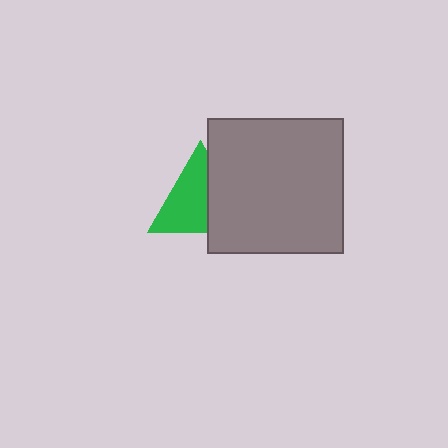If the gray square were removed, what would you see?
You would see the complete green triangle.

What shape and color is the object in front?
The object in front is a gray square.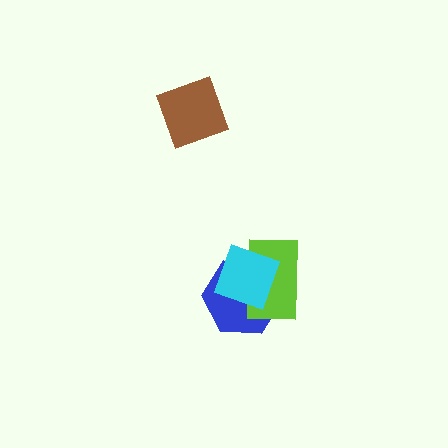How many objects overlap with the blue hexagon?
2 objects overlap with the blue hexagon.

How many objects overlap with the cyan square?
2 objects overlap with the cyan square.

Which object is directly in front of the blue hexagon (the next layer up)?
The lime rectangle is directly in front of the blue hexagon.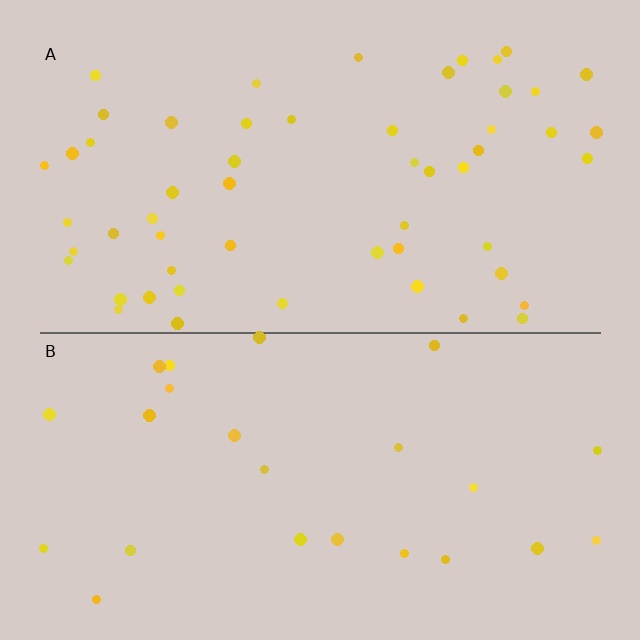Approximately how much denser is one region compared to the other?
Approximately 2.3× — region A over region B.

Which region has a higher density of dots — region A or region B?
A (the top).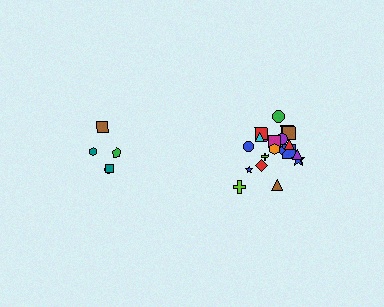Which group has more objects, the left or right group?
The right group.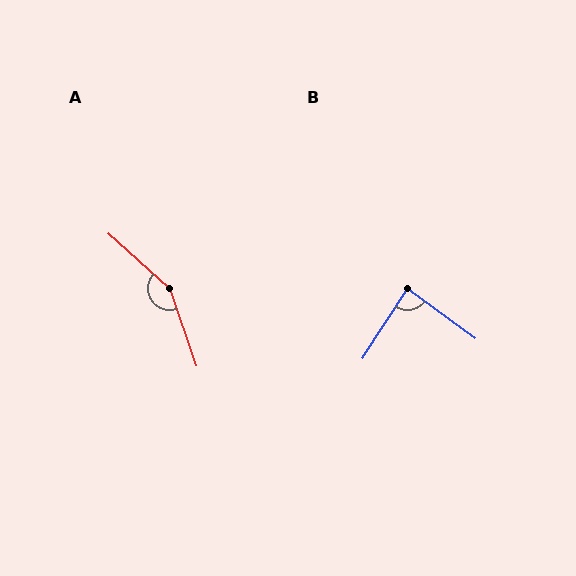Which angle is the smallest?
B, at approximately 87 degrees.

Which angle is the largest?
A, at approximately 151 degrees.